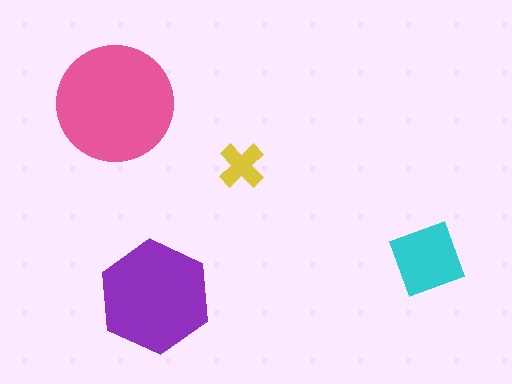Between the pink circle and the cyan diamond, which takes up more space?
The pink circle.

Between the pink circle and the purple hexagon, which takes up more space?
The pink circle.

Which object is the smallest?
The yellow cross.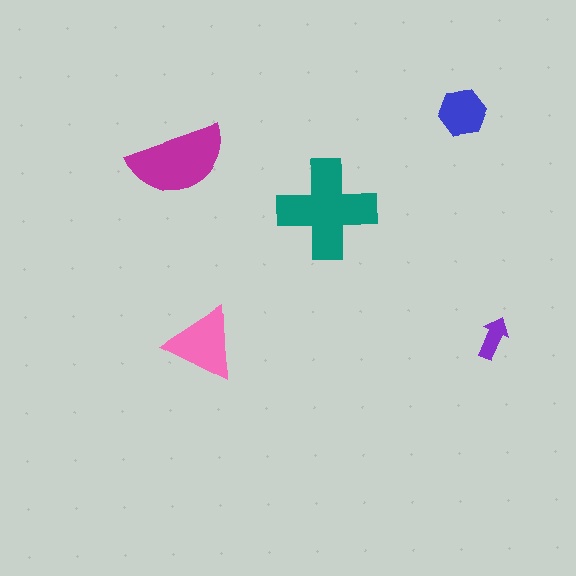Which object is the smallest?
The purple arrow.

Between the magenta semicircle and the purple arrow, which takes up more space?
The magenta semicircle.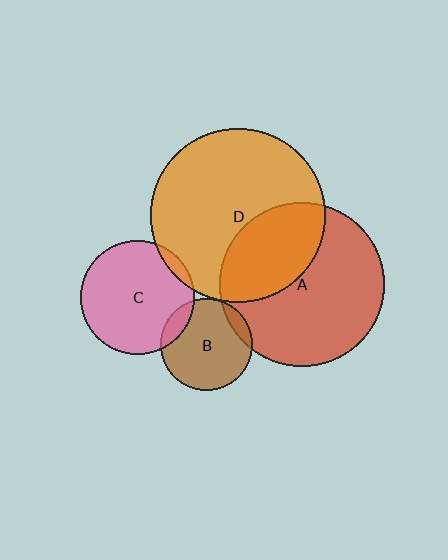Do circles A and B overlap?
Yes.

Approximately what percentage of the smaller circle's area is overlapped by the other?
Approximately 10%.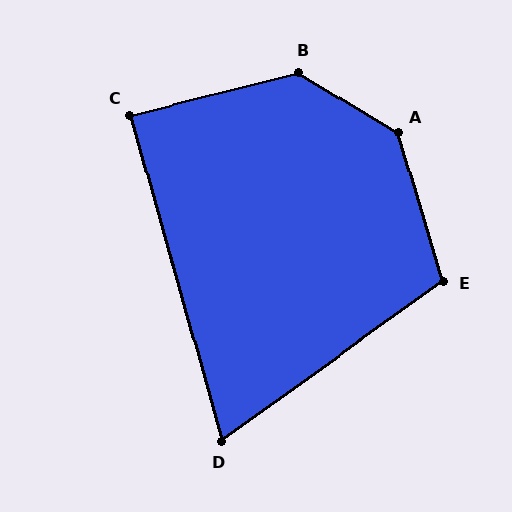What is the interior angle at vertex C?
Approximately 89 degrees (approximately right).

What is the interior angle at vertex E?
Approximately 109 degrees (obtuse).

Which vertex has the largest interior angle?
A, at approximately 138 degrees.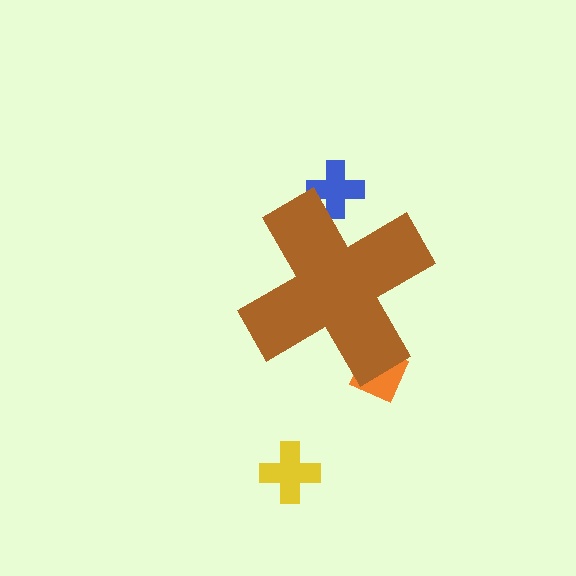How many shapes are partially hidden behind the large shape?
2 shapes are partially hidden.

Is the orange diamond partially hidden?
Yes, the orange diamond is partially hidden behind the brown cross.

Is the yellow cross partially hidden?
No, the yellow cross is fully visible.